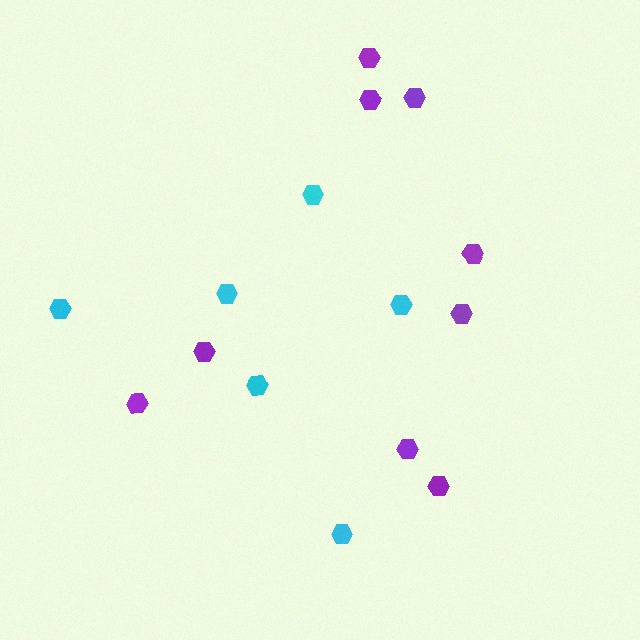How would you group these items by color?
There are 2 groups: one group of cyan hexagons (6) and one group of purple hexagons (9).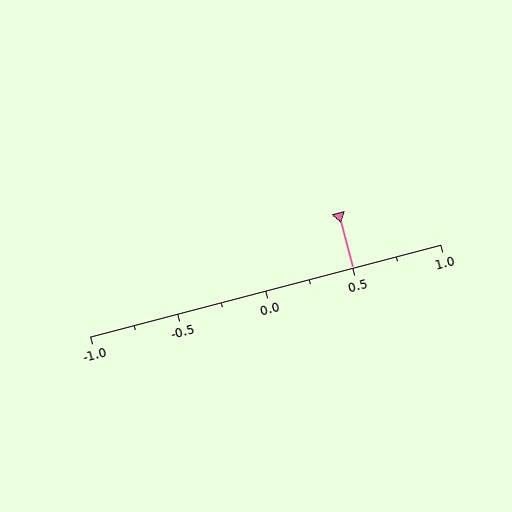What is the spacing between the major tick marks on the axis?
The major ticks are spaced 0.5 apart.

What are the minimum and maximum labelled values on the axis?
The axis runs from -1.0 to 1.0.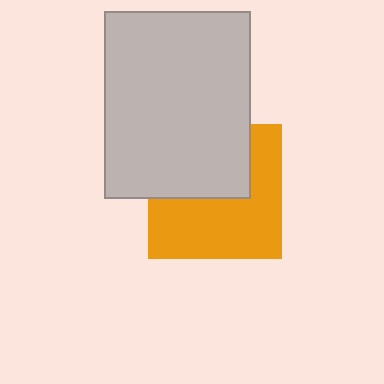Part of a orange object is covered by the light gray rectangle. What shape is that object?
It is a square.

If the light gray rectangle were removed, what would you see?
You would see the complete orange square.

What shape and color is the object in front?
The object in front is a light gray rectangle.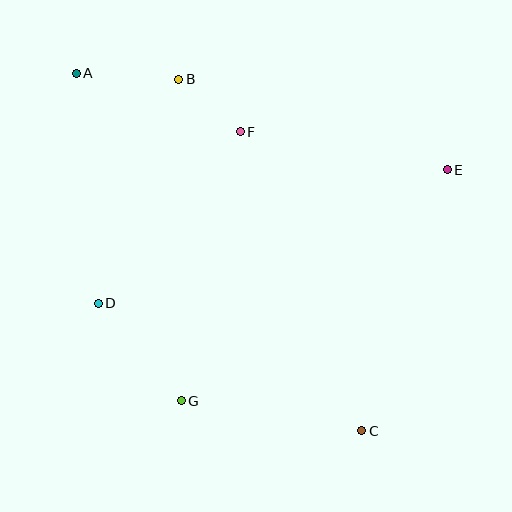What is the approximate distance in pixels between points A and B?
The distance between A and B is approximately 103 pixels.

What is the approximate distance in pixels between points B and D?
The distance between B and D is approximately 238 pixels.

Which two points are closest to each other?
Points B and F are closest to each other.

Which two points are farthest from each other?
Points A and C are farthest from each other.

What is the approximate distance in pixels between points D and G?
The distance between D and G is approximately 128 pixels.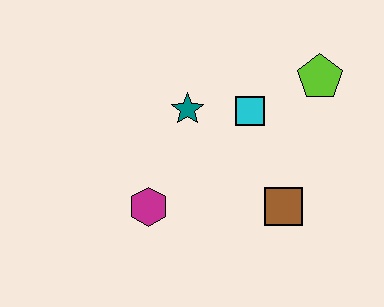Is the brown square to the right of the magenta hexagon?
Yes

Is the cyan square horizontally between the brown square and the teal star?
Yes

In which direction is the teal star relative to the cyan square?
The teal star is to the left of the cyan square.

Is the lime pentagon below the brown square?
No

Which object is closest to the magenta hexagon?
The teal star is closest to the magenta hexagon.